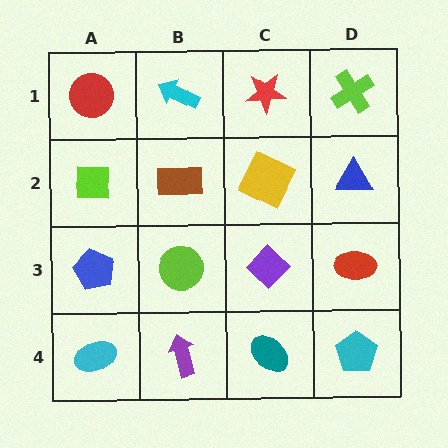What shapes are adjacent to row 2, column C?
A red star (row 1, column C), a purple diamond (row 3, column C), a brown rectangle (row 2, column B), a blue triangle (row 2, column D).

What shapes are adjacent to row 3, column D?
A blue triangle (row 2, column D), a cyan pentagon (row 4, column D), a purple diamond (row 3, column C).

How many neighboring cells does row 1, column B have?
3.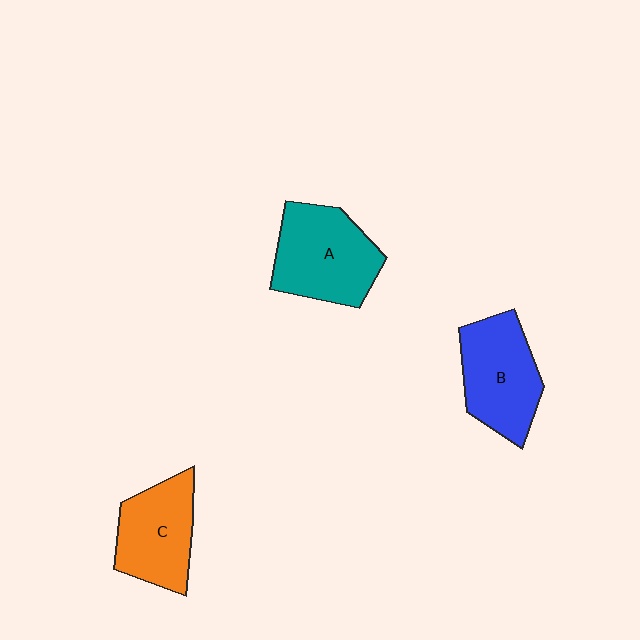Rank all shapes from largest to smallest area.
From largest to smallest: A (teal), B (blue), C (orange).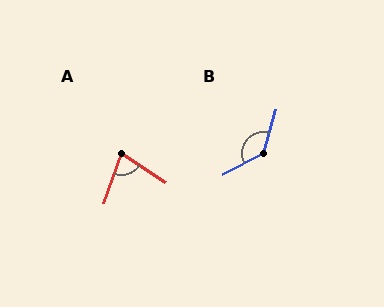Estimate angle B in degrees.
Approximately 133 degrees.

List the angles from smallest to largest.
A (76°), B (133°).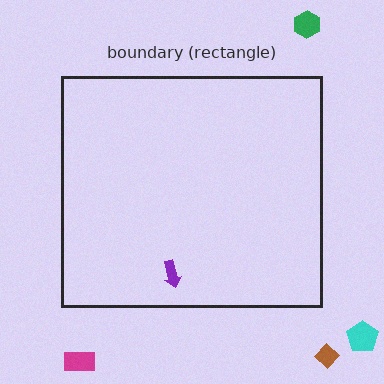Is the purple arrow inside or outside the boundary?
Inside.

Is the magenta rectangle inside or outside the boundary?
Outside.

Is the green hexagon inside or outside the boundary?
Outside.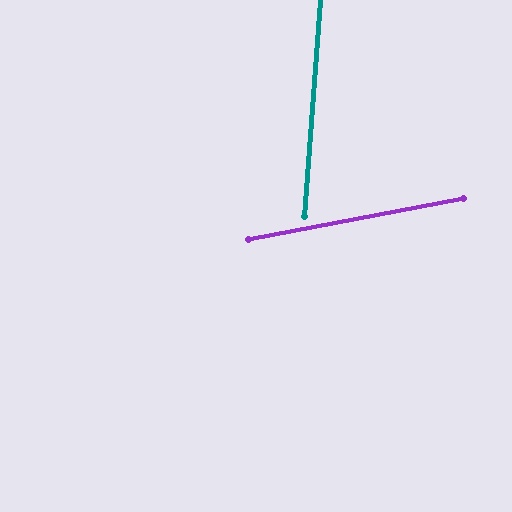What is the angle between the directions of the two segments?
Approximately 75 degrees.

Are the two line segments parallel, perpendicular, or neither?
Neither parallel nor perpendicular — they differ by about 75°.